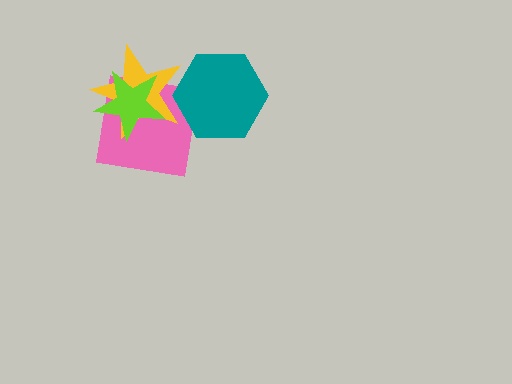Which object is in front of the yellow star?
The lime star is in front of the yellow star.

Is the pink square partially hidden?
Yes, it is partially covered by another shape.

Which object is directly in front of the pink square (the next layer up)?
The teal hexagon is directly in front of the pink square.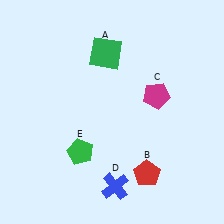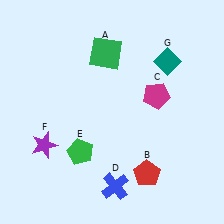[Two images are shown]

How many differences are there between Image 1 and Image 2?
There are 2 differences between the two images.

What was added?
A purple star (F), a teal diamond (G) were added in Image 2.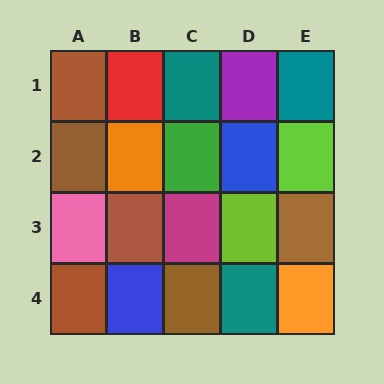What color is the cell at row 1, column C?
Teal.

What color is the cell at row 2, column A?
Brown.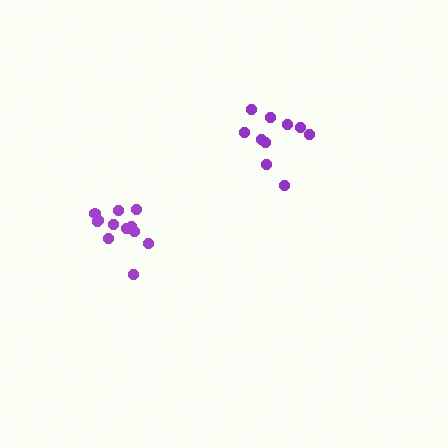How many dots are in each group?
Group 1: 10 dots, Group 2: 12 dots (22 total).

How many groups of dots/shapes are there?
There are 2 groups.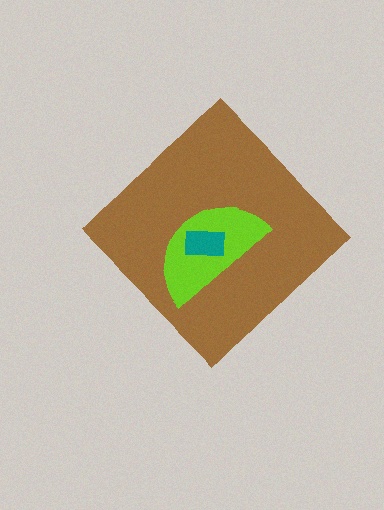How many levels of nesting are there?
3.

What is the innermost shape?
The teal rectangle.